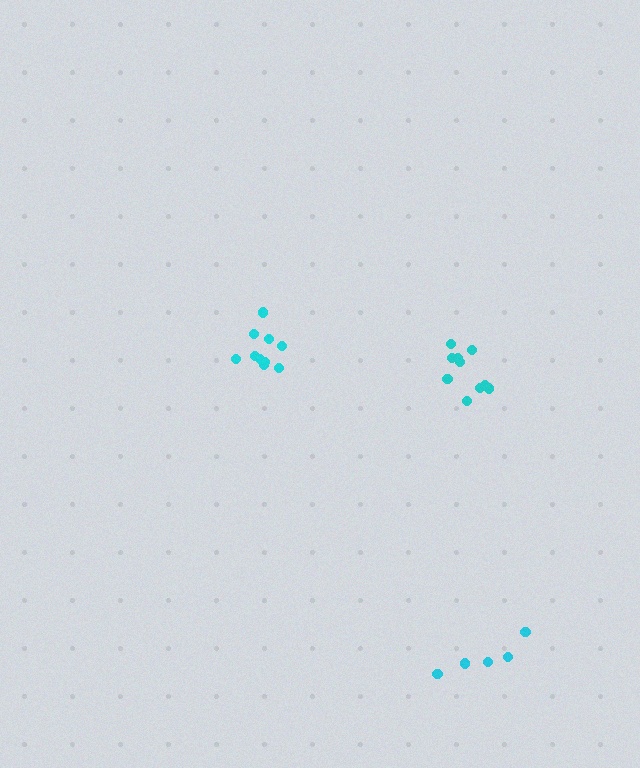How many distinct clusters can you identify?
There are 3 distinct clusters.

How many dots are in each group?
Group 1: 5 dots, Group 2: 10 dots, Group 3: 10 dots (25 total).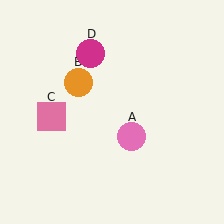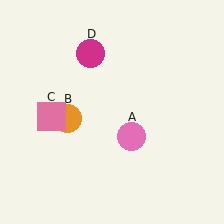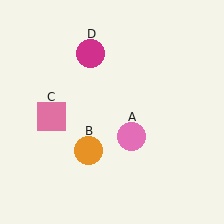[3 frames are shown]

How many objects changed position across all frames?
1 object changed position: orange circle (object B).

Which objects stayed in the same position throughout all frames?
Pink circle (object A) and pink square (object C) and magenta circle (object D) remained stationary.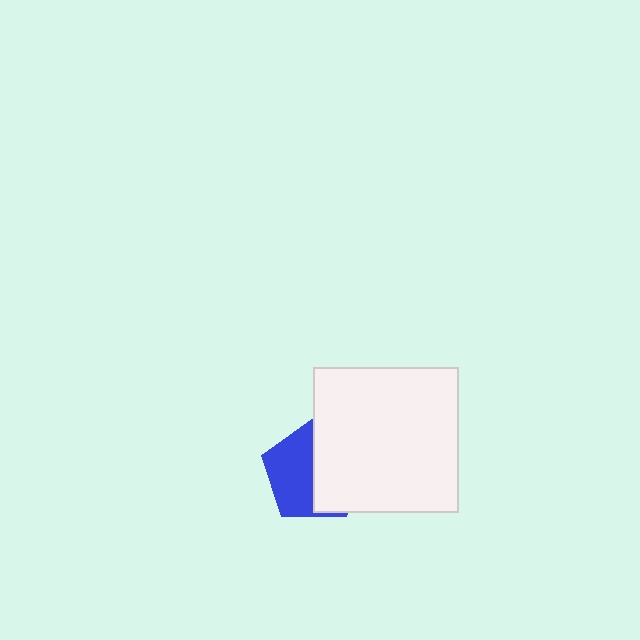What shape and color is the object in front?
The object in front is a white square.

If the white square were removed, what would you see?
You would see the complete blue pentagon.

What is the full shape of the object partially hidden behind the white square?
The partially hidden object is a blue pentagon.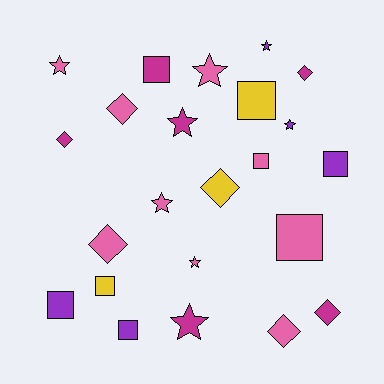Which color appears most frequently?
Pink, with 9 objects.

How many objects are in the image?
There are 23 objects.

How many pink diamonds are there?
There are 3 pink diamonds.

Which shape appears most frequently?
Star, with 8 objects.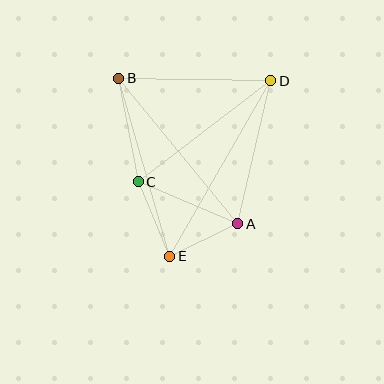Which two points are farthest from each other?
Points D and E are farthest from each other.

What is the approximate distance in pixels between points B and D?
The distance between B and D is approximately 152 pixels.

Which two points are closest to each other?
Points A and E are closest to each other.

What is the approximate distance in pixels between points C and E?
The distance between C and E is approximately 81 pixels.